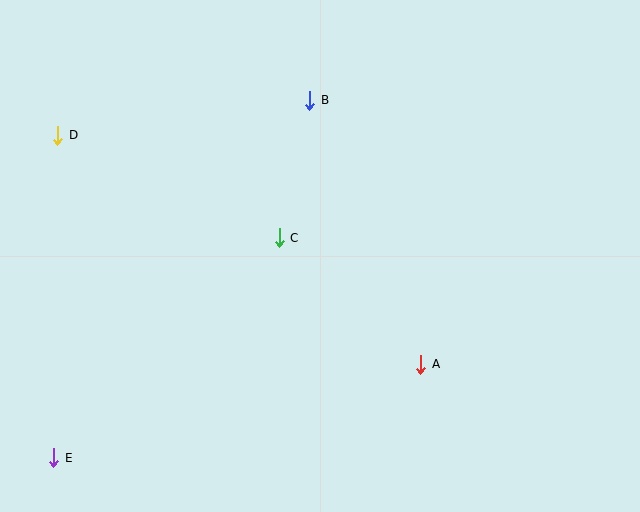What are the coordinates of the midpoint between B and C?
The midpoint between B and C is at (294, 169).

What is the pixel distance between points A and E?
The distance between A and E is 379 pixels.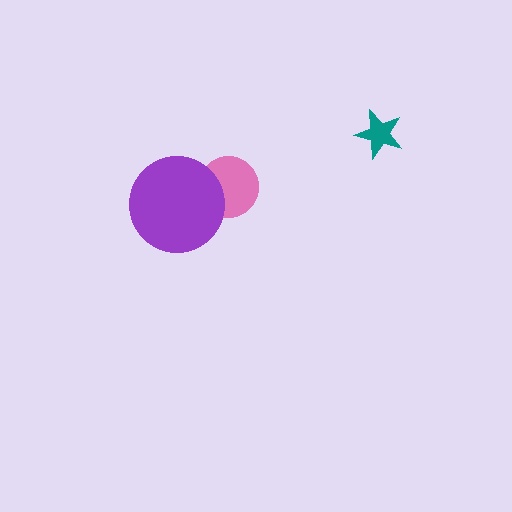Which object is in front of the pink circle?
The purple circle is in front of the pink circle.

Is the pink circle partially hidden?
Yes, it is partially covered by another shape.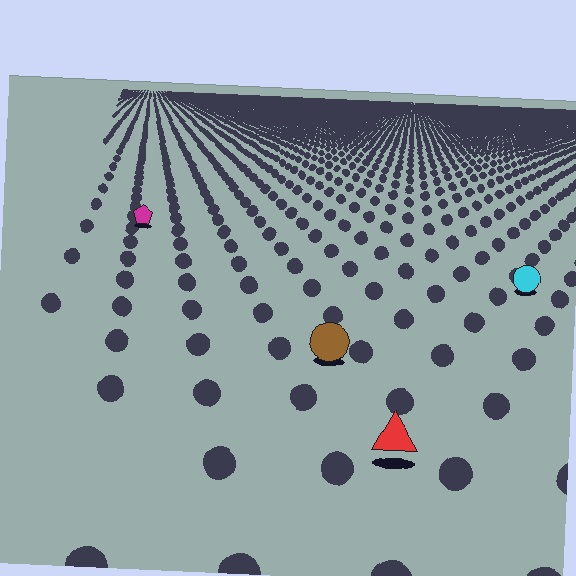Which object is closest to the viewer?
The red triangle is closest. The texture marks near it are larger and more spread out.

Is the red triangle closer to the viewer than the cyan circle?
Yes. The red triangle is closer — you can tell from the texture gradient: the ground texture is coarser near it.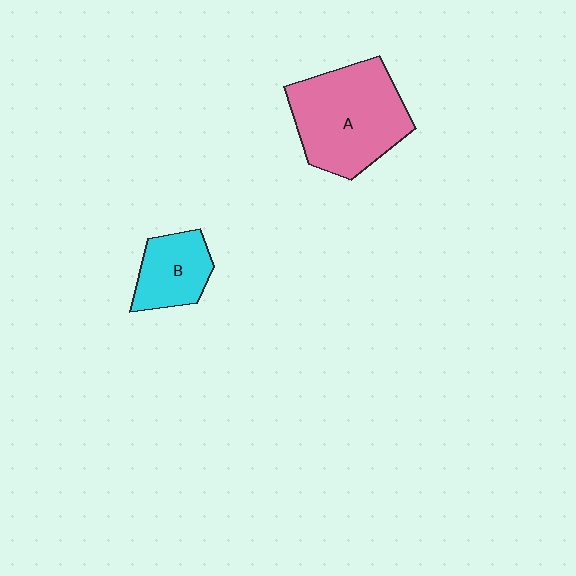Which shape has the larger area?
Shape A (pink).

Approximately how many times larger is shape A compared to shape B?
Approximately 2.1 times.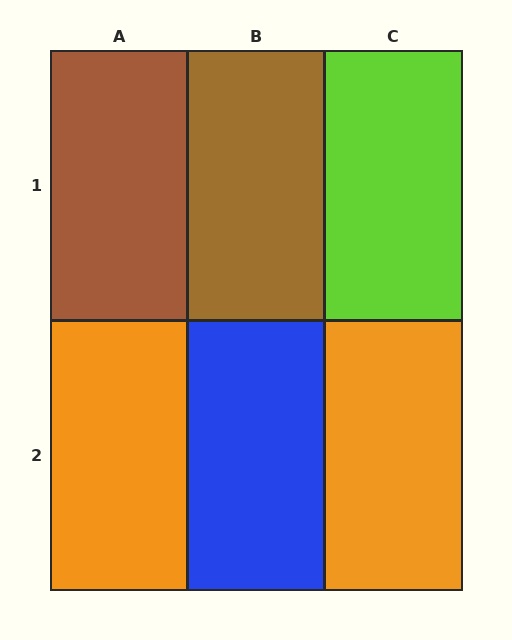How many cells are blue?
1 cell is blue.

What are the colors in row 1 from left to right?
Brown, brown, lime.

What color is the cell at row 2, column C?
Orange.